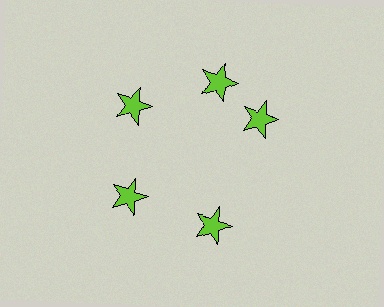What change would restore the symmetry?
The symmetry would be restored by rotating it back into even spacing with its neighbors so that all 5 stars sit at equal angles and equal distance from the center.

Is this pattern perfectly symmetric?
No. The 5 lime stars are arranged in a ring, but one element near the 3 o'clock position is rotated out of alignment along the ring, breaking the 5-fold rotational symmetry.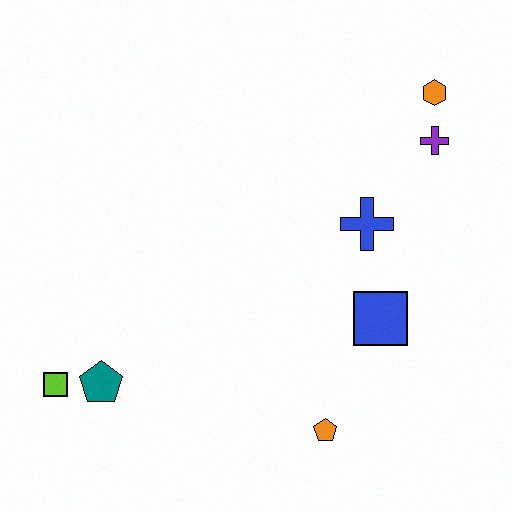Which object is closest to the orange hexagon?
The purple cross is closest to the orange hexagon.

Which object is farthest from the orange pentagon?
The orange hexagon is farthest from the orange pentagon.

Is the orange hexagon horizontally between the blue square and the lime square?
No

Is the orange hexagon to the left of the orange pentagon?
No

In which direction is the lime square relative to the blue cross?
The lime square is to the left of the blue cross.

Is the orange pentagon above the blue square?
No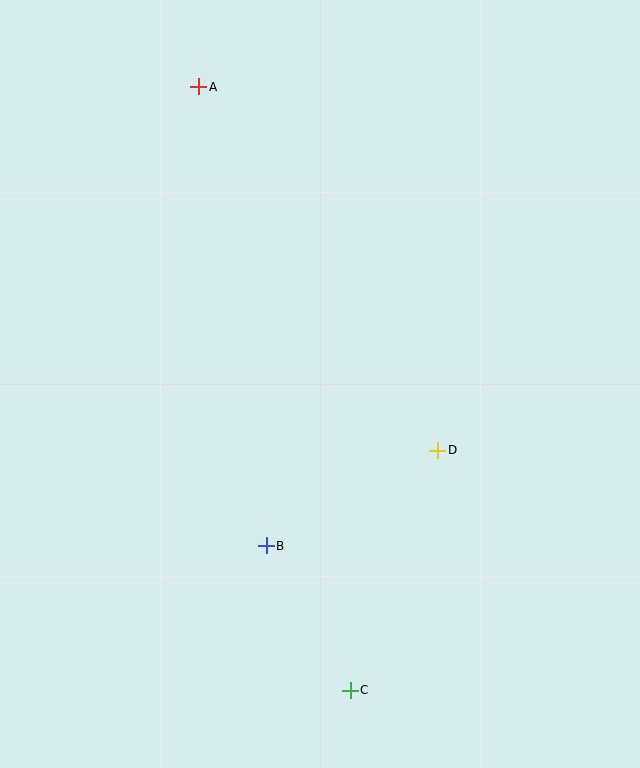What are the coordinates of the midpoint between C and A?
The midpoint between C and A is at (274, 389).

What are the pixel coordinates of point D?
Point D is at (438, 450).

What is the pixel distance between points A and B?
The distance between A and B is 464 pixels.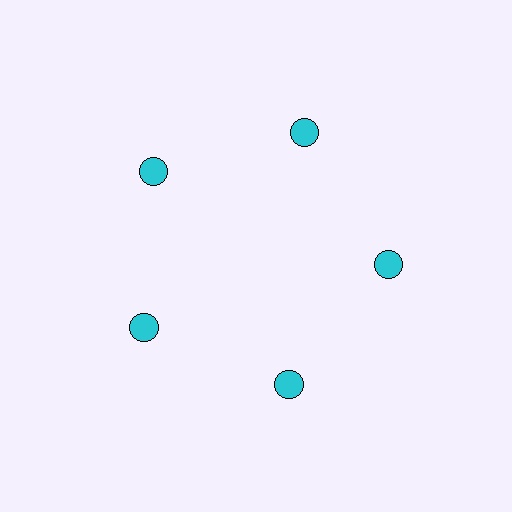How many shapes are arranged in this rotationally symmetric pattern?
There are 5 shapes, arranged in 5 groups of 1.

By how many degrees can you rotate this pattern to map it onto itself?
The pattern maps onto itself every 72 degrees of rotation.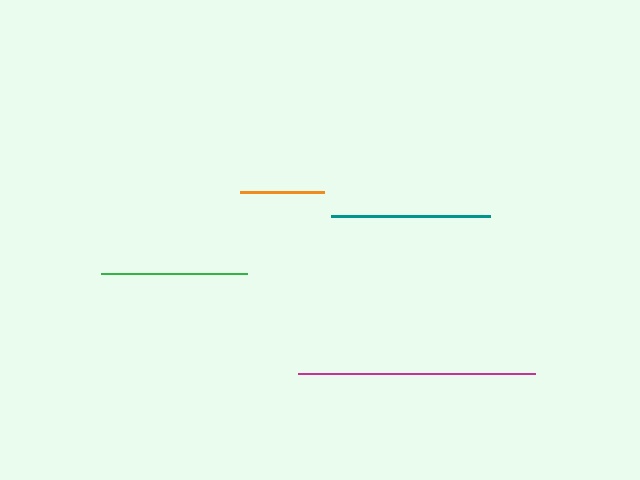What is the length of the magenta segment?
The magenta segment is approximately 238 pixels long.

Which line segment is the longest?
The magenta line is the longest at approximately 238 pixels.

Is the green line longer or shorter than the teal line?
The teal line is longer than the green line.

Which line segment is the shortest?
The orange line is the shortest at approximately 85 pixels.